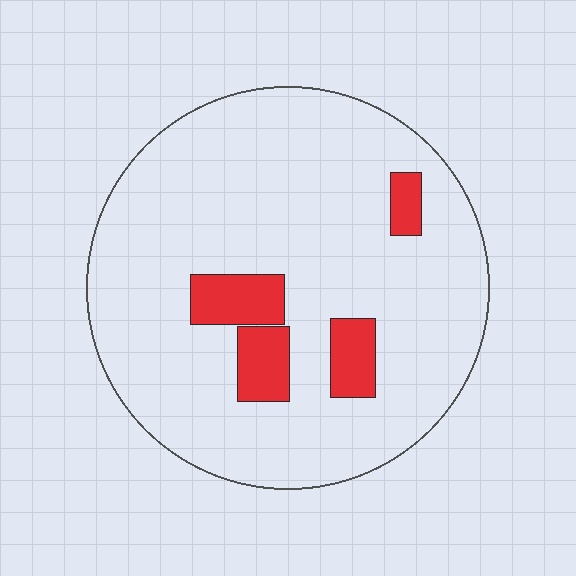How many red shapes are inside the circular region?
4.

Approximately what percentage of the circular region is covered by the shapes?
Approximately 10%.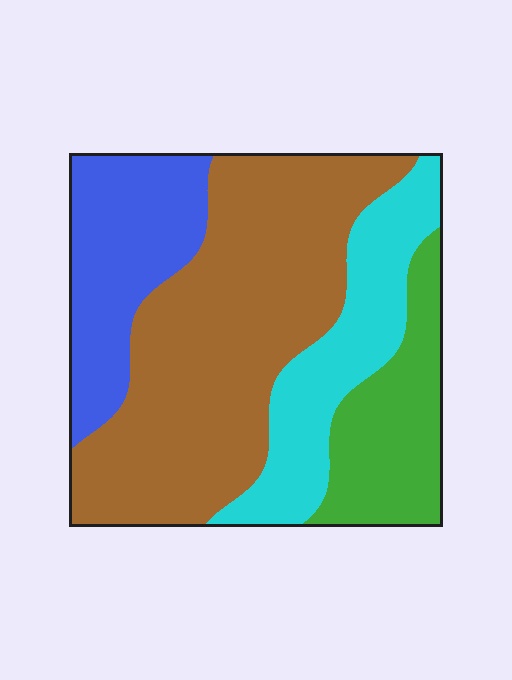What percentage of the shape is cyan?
Cyan takes up about one fifth (1/5) of the shape.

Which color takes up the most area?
Brown, at roughly 45%.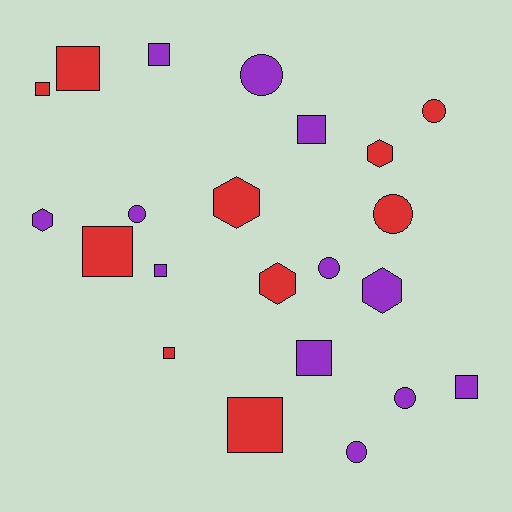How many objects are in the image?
There are 22 objects.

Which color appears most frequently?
Purple, with 12 objects.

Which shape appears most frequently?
Square, with 10 objects.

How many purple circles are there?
There are 5 purple circles.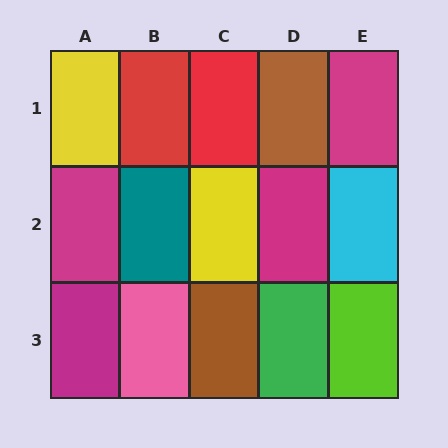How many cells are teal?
1 cell is teal.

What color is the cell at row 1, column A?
Yellow.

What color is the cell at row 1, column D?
Brown.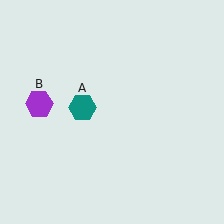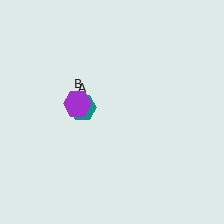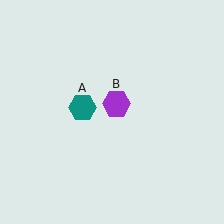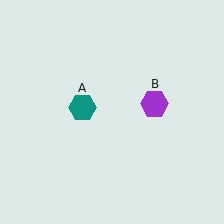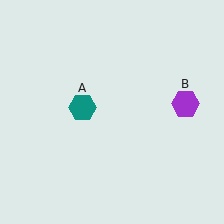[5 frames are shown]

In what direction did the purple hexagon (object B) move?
The purple hexagon (object B) moved right.